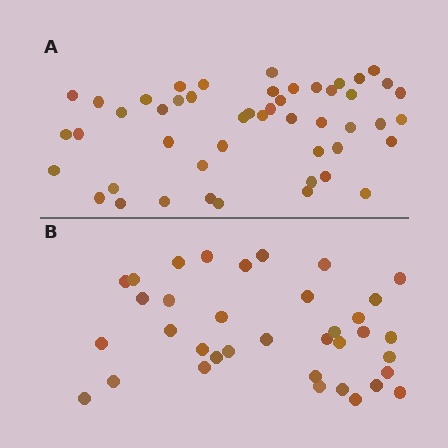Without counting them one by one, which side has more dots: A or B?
Region A (the top region) has more dots.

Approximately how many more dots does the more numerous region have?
Region A has approximately 15 more dots than region B.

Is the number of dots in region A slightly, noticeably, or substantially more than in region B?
Region A has noticeably more, but not dramatically so. The ratio is roughly 1.4 to 1.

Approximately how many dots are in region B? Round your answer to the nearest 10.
About 40 dots. (The exact count is 36, which rounds to 40.)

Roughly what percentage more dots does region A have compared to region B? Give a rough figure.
About 35% more.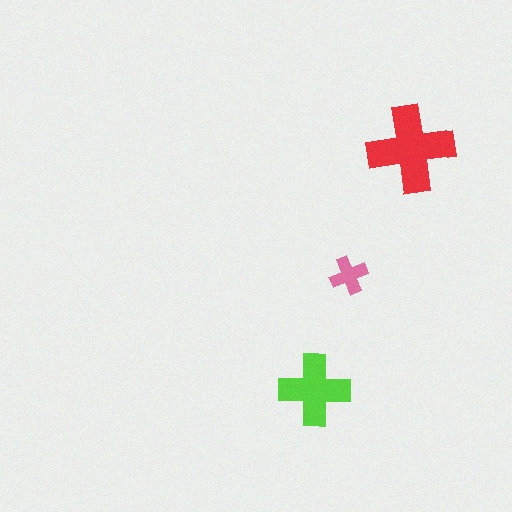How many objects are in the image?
There are 3 objects in the image.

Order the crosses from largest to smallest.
the red one, the lime one, the pink one.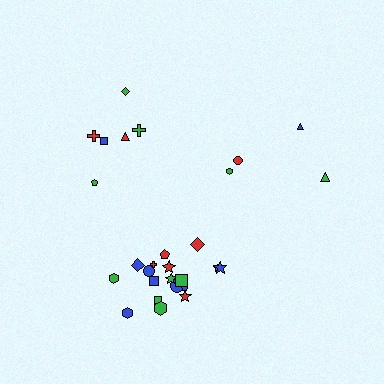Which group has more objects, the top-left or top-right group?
The top-left group.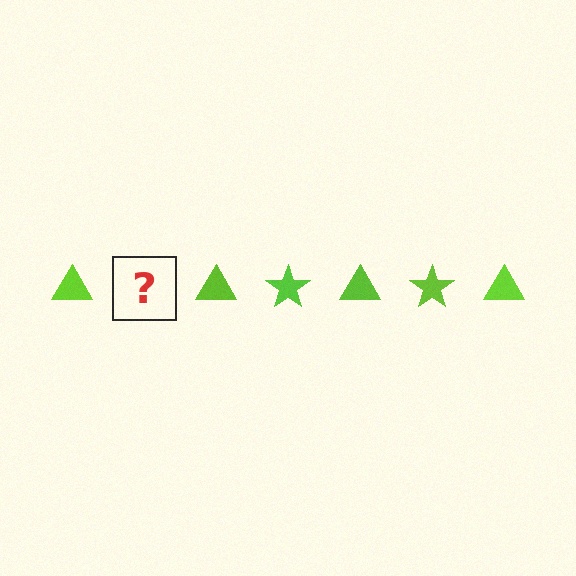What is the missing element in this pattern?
The missing element is a lime star.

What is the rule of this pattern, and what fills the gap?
The rule is that the pattern cycles through triangle, star shapes in lime. The gap should be filled with a lime star.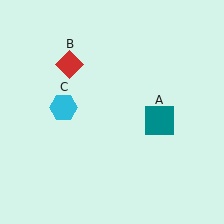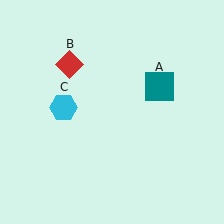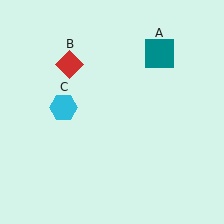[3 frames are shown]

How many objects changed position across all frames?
1 object changed position: teal square (object A).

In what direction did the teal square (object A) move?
The teal square (object A) moved up.